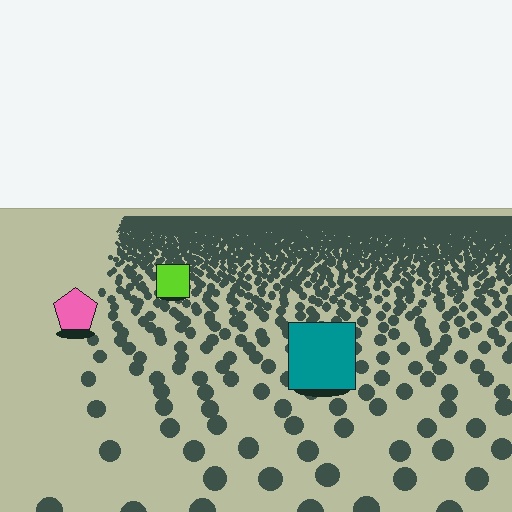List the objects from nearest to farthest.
From nearest to farthest: the teal square, the pink pentagon, the lime square.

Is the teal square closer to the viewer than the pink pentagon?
Yes. The teal square is closer — you can tell from the texture gradient: the ground texture is coarser near it.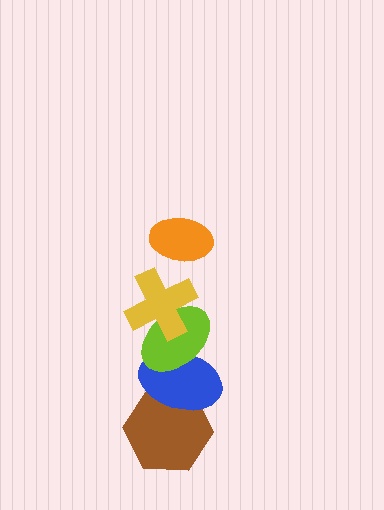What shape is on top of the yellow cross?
The orange ellipse is on top of the yellow cross.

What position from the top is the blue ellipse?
The blue ellipse is 4th from the top.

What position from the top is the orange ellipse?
The orange ellipse is 1st from the top.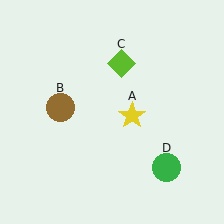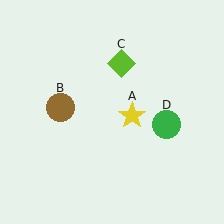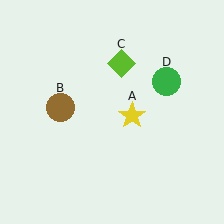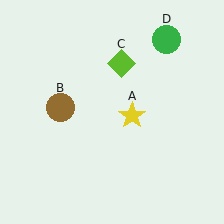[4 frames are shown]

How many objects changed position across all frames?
1 object changed position: green circle (object D).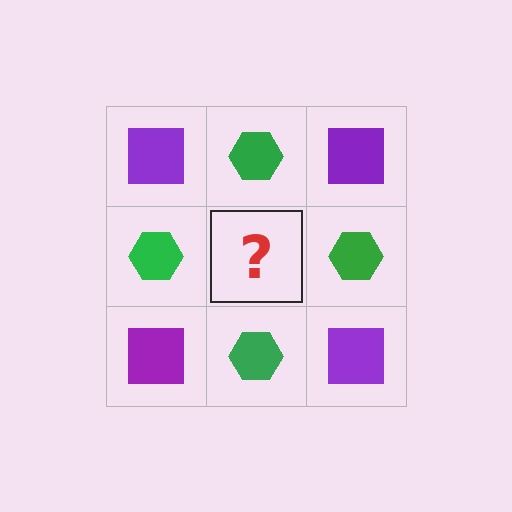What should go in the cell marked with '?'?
The missing cell should contain a purple square.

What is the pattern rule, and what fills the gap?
The rule is that it alternates purple square and green hexagon in a checkerboard pattern. The gap should be filled with a purple square.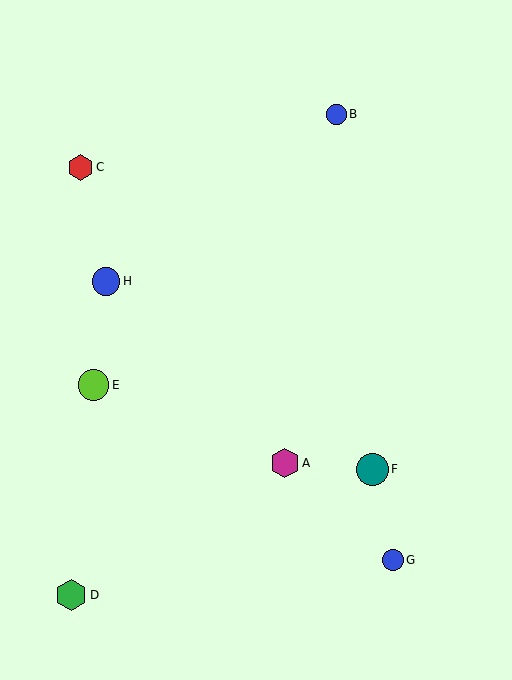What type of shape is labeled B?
Shape B is a blue circle.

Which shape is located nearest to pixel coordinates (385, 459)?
The teal circle (labeled F) at (372, 469) is nearest to that location.